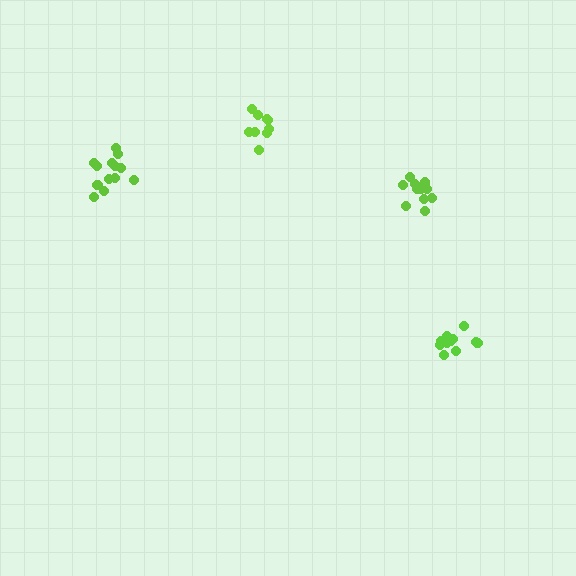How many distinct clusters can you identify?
There are 4 distinct clusters.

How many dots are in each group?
Group 1: 11 dots, Group 2: 13 dots, Group 3: 9 dots, Group 4: 12 dots (45 total).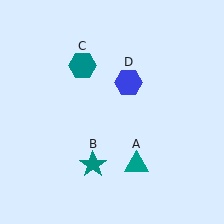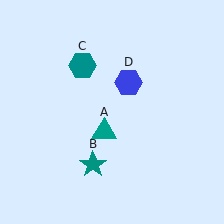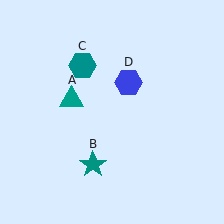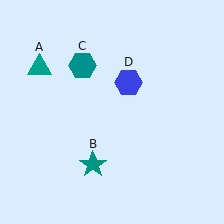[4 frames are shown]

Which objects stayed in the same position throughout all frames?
Teal star (object B) and teal hexagon (object C) and blue hexagon (object D) remained stationary.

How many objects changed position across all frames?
1 object changed position: teal triangle (object A).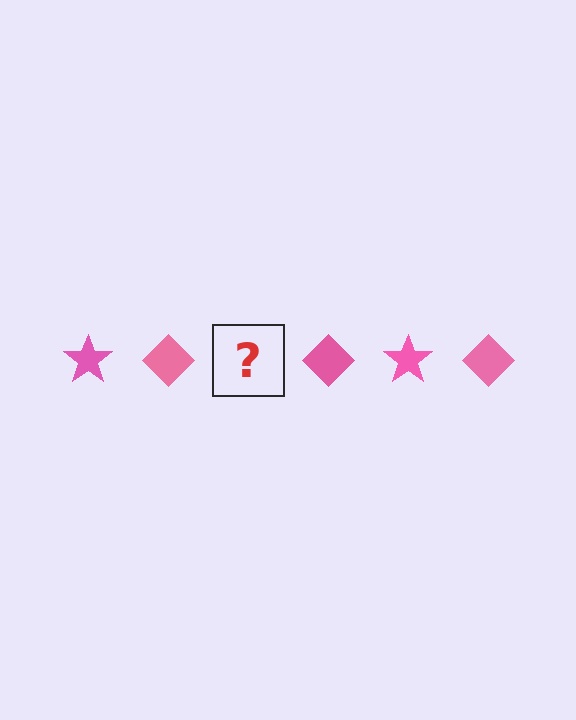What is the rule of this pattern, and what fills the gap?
The rule is that the pattern cycles through star, diamond shapes in pink. The gap should be filled with a pink star.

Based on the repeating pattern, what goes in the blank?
The blank should be a pink star.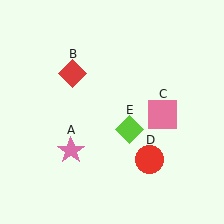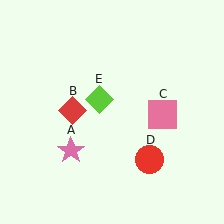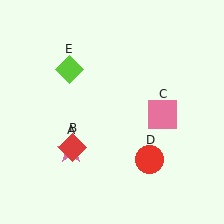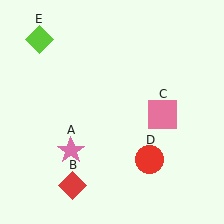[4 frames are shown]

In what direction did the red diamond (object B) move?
The red diamond (object B) moved down.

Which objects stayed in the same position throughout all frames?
Pink star (object A) and pink square (object C) and red circle (object D) remained stationary.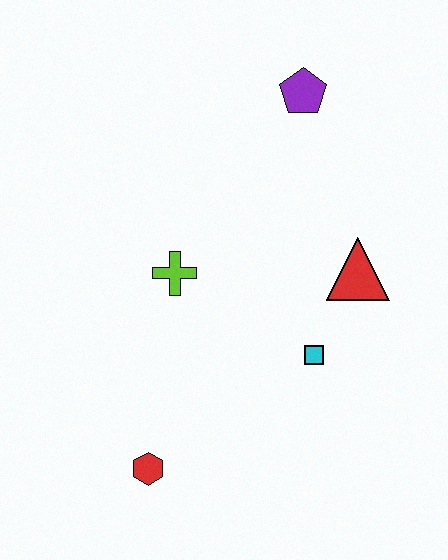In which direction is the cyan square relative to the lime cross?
The cyan square is to the right of the lime cross.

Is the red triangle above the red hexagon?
Yes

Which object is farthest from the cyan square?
The purple pentagon is farthest from the cyan square.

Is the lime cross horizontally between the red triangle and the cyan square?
No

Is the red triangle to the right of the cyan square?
Yes